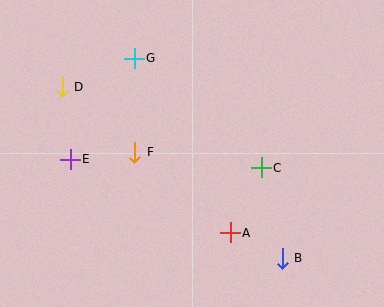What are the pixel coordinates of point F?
Point F is at (135, 152).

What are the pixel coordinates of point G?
Point G is at (134, 58).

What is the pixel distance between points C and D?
The distance between C and D is 215 pixels.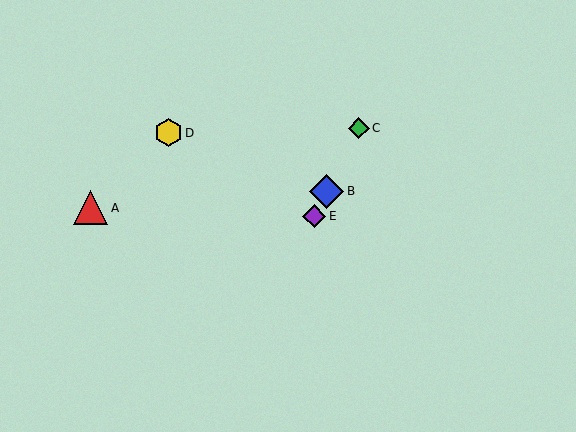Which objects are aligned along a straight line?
Objects B, C, E are aligned along a straight line.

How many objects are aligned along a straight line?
3 objects (B, C, E) are aligned along a straight line.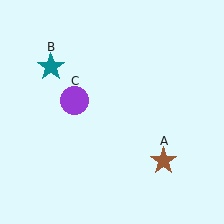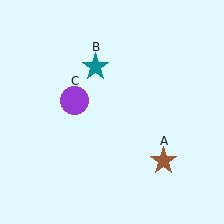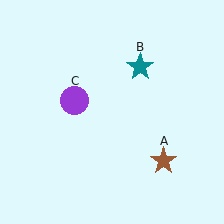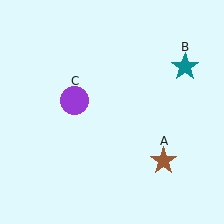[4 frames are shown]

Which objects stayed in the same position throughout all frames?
Brown star (object A) and purple circle (object C) remained stationary.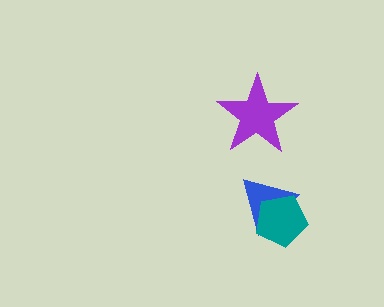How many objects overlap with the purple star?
0 objects overlap with the purple star.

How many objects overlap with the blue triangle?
1 object overlaps with the blue triangle.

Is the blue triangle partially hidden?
Yes, it is partially covered by another shape.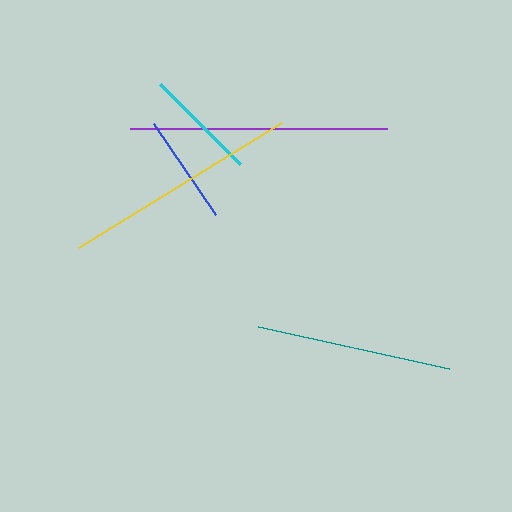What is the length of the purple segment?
The purple segment is approximately 257 pixels long.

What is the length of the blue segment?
The blue segment is approximately 110 pixels long.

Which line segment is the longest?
The purple line is the longest at approximately 257 pixels.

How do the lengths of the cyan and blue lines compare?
The cyan and blue lines are approximately the same length.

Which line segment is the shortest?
The blue line is the shortest at approximately 110 pixels.